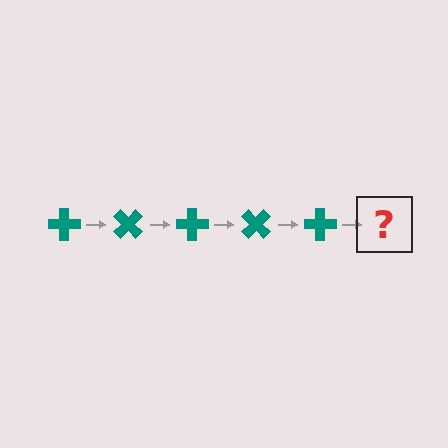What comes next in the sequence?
The next element should be a teal cross rotated 225 degrees.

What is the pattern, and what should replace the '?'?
The pattern is that the cross rotates 45 degrees each step. The '?' should be a teal cross rotated 225 degrees.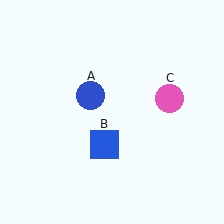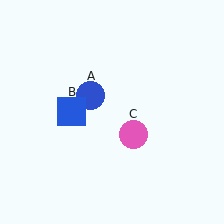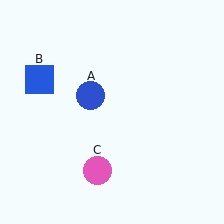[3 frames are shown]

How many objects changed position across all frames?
2 objects changed position: blue square (object B), pink circle (object C).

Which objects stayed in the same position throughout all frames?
Blue circle (object A) remained stationary.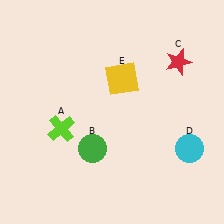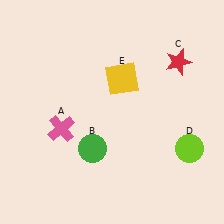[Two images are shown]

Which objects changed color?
A changed from lime to pink. D changed from cyan to lime.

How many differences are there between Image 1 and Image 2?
There are 2 differences between the two images.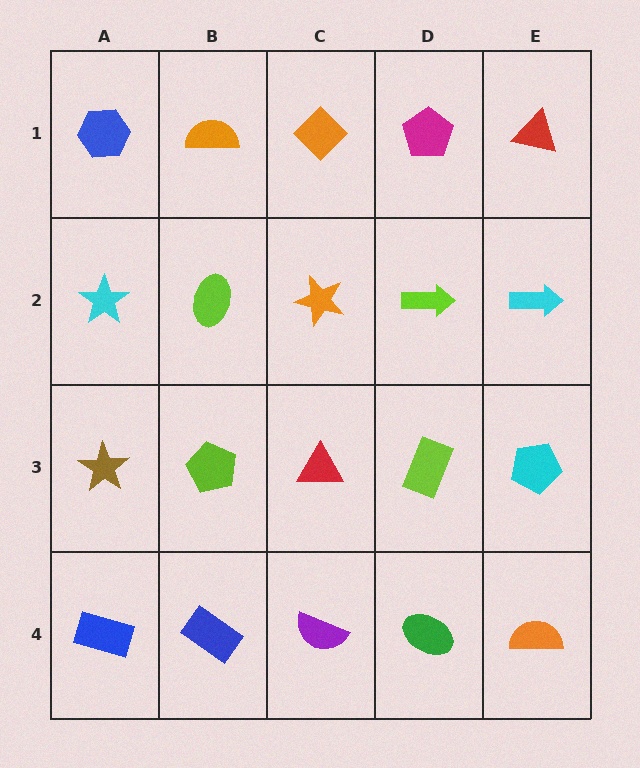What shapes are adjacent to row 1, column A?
A cyan star (row 2, column A), an orange semicircle (row 1, column B).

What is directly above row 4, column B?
A lime pentagon.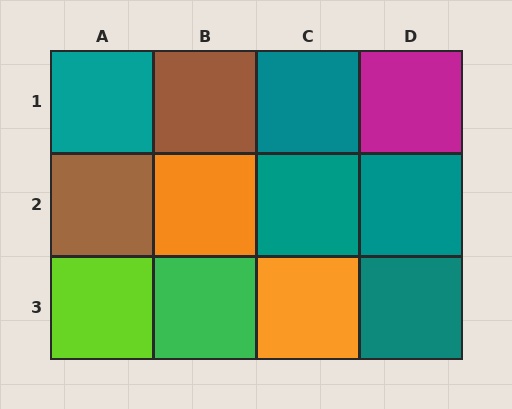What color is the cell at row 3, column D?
Teal.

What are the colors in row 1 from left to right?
Teal, brown, teal, magenta.